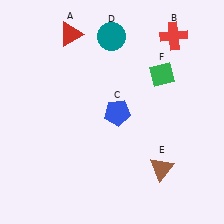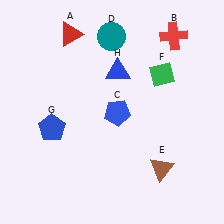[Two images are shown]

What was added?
A blue pentagon (G), a blue triangle (H) were added in Image 2.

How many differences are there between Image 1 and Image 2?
There are 2 differences between the two images.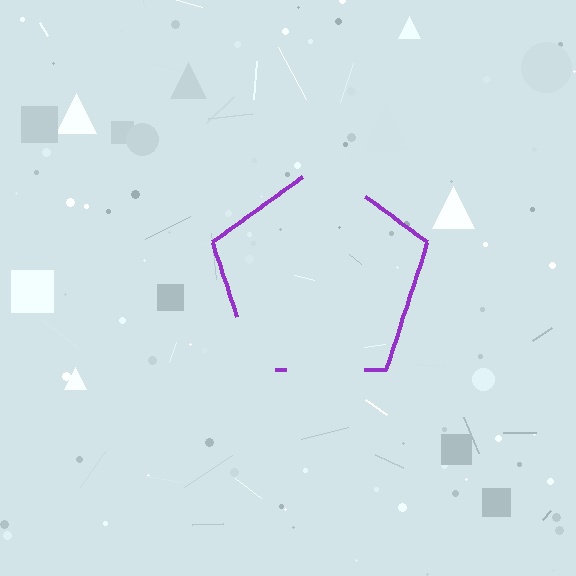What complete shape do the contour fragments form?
The contour fragments form a pentagon.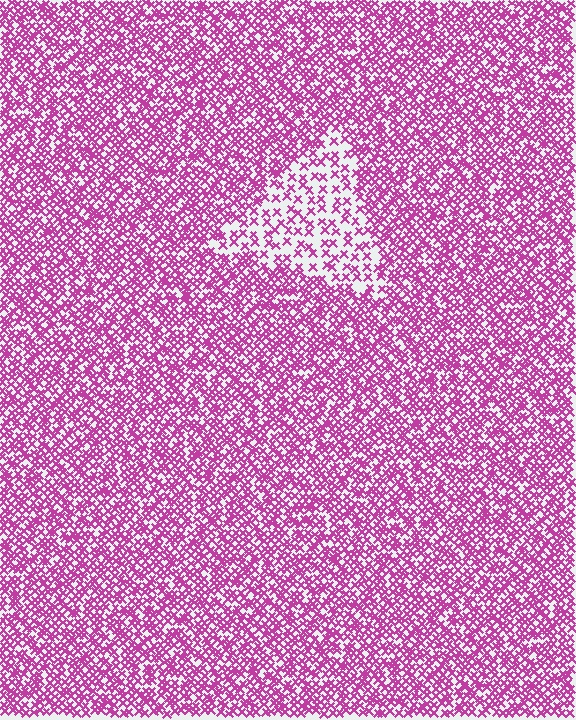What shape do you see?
I see a triangle.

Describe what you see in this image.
The image contains small magenta elements arranged at two different densities. A triangle-shaped region is visible where the elements are less densely packed than the surrounding area.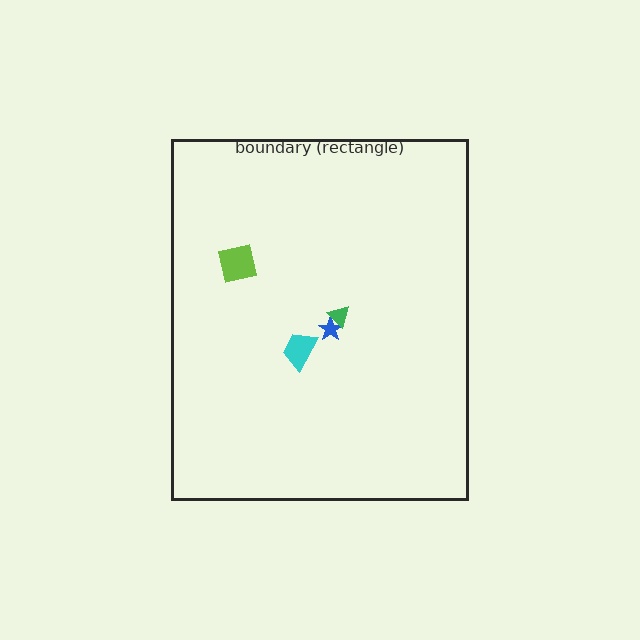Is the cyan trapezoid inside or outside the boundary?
Inside.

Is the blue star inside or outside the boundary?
Inside.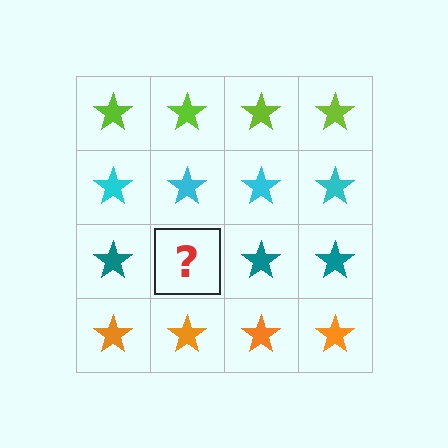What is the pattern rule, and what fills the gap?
The rule is that each row has a consistent color. The gap should be filled with a teal star.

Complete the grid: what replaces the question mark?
The question mark should be replaced with a teal star.